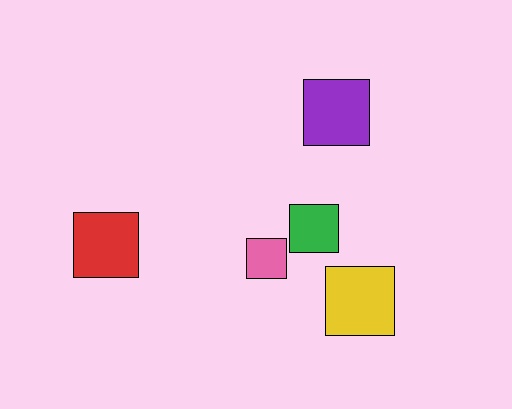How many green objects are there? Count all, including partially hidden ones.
There is 1 green object.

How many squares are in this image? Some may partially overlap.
There are 5 squares.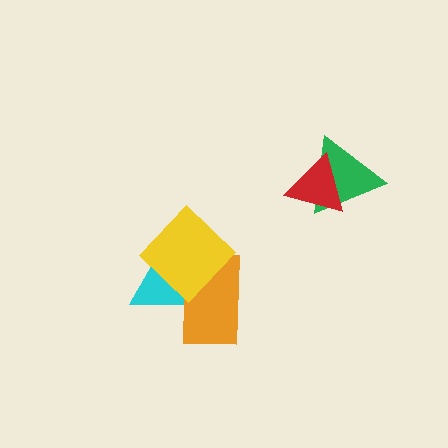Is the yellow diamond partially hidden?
No, no other shape covers it.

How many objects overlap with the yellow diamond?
2 objects overlap with the yellow diamond.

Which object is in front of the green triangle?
The red triangle is in front of the green triangle.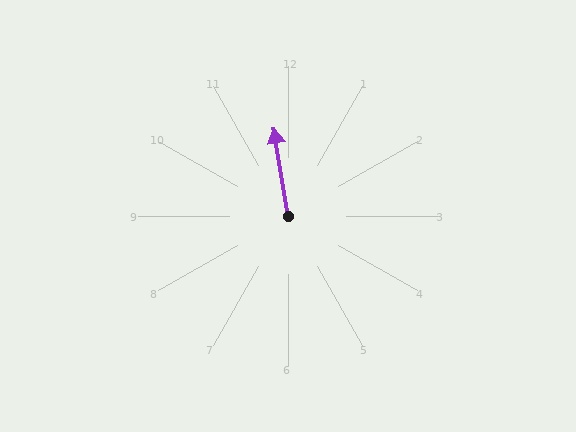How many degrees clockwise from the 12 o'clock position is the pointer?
Approximately 351 degrees.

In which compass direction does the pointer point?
North.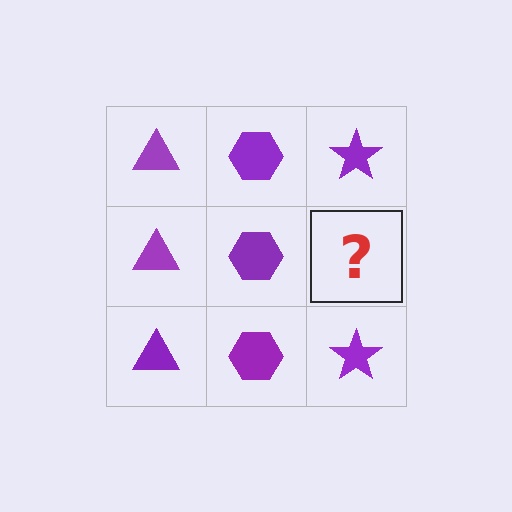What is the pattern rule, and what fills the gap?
The rule is that each column has a consistent shape. The gap should be filled with a purple star.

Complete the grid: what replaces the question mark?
The question mark should be replaced with a purple star.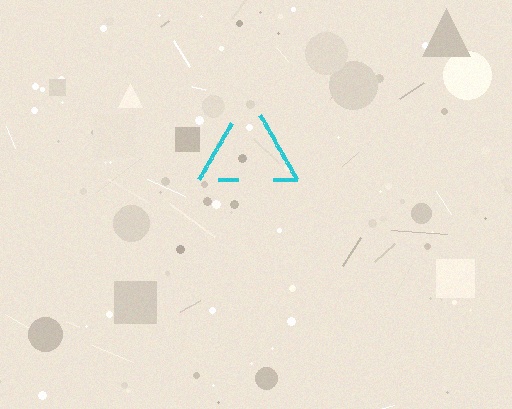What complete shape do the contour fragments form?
The contour fragments form a triangle.